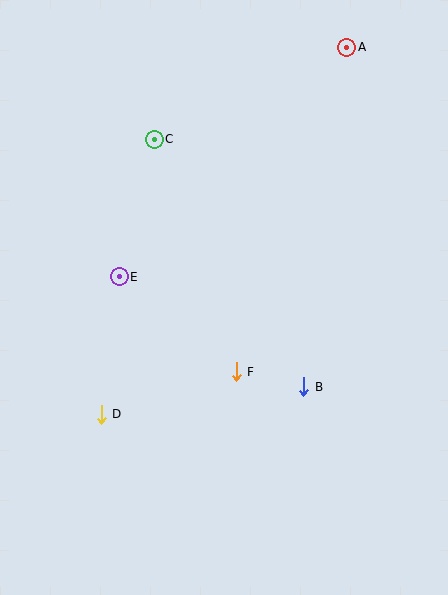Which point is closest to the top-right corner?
Point A is closest to the top-right corner.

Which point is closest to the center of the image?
Point F at (236, 372) is closest to the center.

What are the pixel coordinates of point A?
Point A is at (347, 47).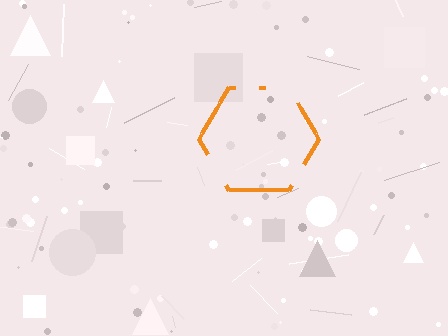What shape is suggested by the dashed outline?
The dashed outline suggests a hexagon.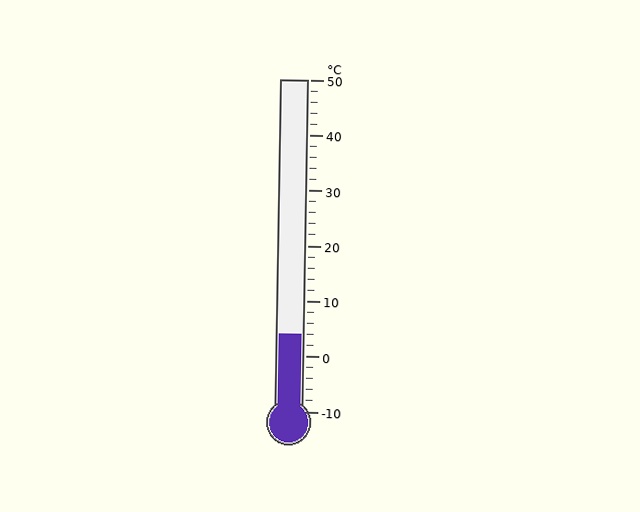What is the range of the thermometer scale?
The thermometer scale ranges from -10°C to 50°C.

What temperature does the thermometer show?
The thermometer shows approximately 4°C.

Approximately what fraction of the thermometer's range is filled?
The thermometer is filled to approximately 25% of its range.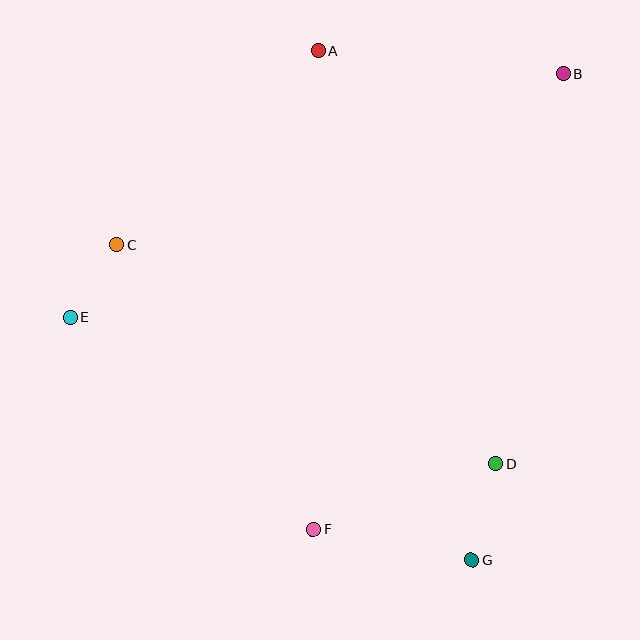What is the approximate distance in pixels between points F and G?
The distance between F and G is approximately 162 pixels.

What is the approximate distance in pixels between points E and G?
The distance between E and G is approximately 469 pixels.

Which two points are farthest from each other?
Points B and E are farthest from each other.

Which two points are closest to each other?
Points C and E are closest to each other.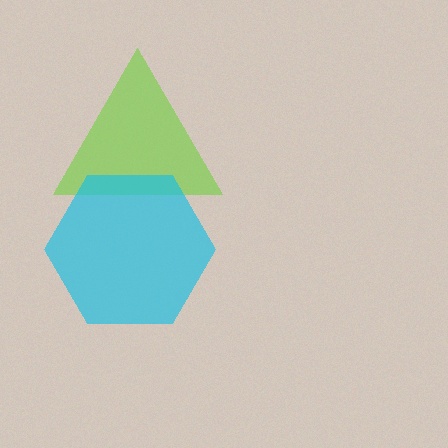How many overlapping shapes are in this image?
There are 2 overlapping shapes in the image.